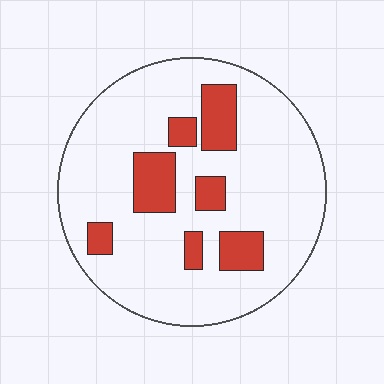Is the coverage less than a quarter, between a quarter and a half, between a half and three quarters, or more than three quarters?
Less than a quarter.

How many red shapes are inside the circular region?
7.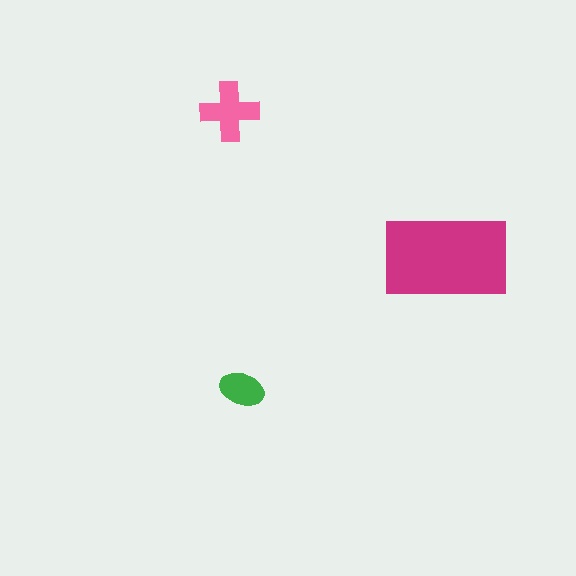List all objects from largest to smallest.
The magenta rectangle, the pink cross, the green ellipse.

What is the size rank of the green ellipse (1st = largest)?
3rd.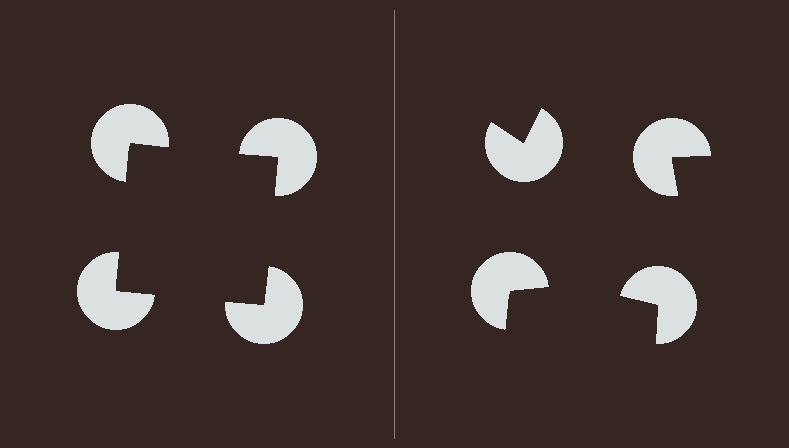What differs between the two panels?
The pac-man discs are positioned identically on both sides; only the wedge orientations differ. On the left they align to a square; on the right they are misaligned.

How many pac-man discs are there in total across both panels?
8 — 4 on each side.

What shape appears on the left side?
An illusory square.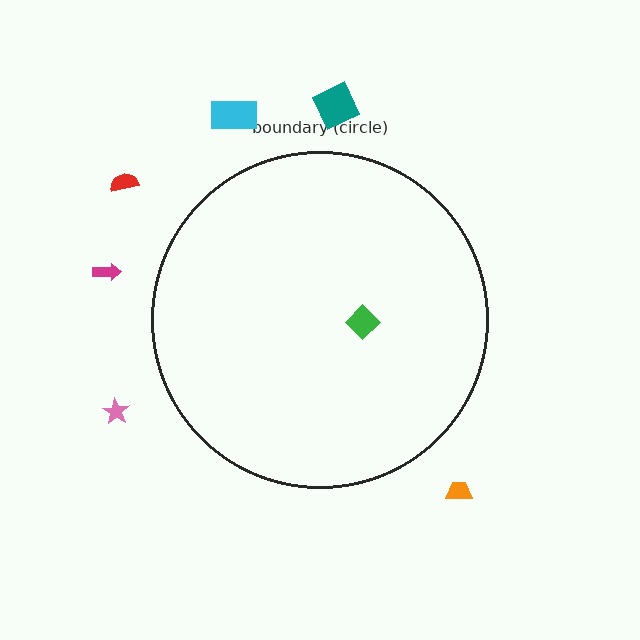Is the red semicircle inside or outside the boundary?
Outside.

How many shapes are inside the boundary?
1 inside, 6 outside.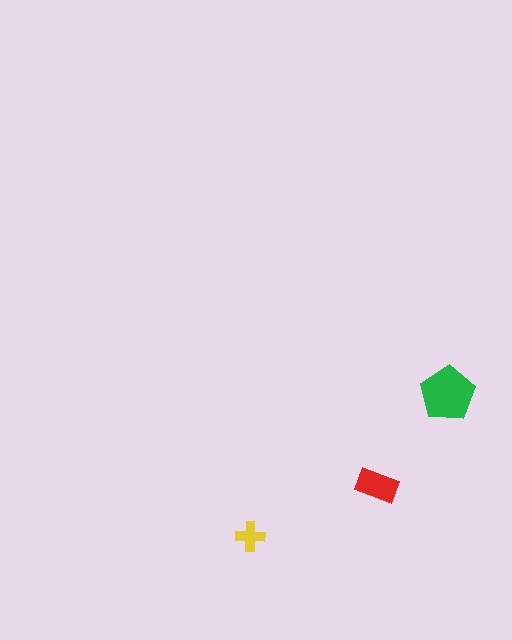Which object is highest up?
The green pentagon is topmost.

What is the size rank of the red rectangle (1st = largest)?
2nd.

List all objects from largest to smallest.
The green pentagon, the red rectangle, the yellow cross.